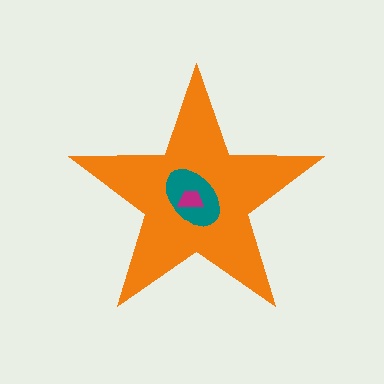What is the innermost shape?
The magenta trapezoid.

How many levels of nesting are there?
3.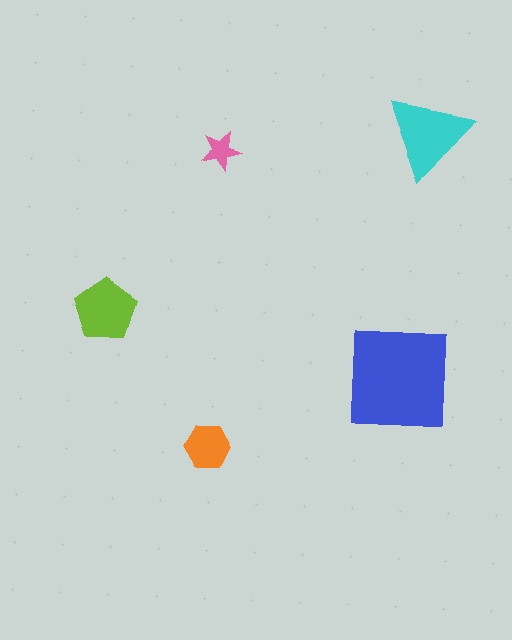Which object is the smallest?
The pink star.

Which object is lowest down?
The orange hexagon is bottommost.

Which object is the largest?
The blue square.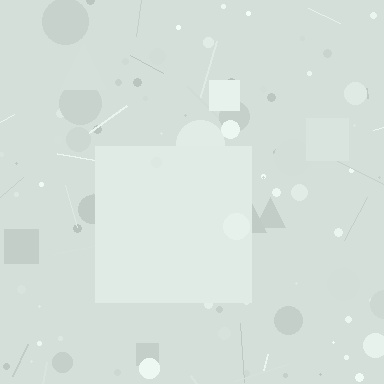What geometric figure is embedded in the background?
A square is embedded in the background.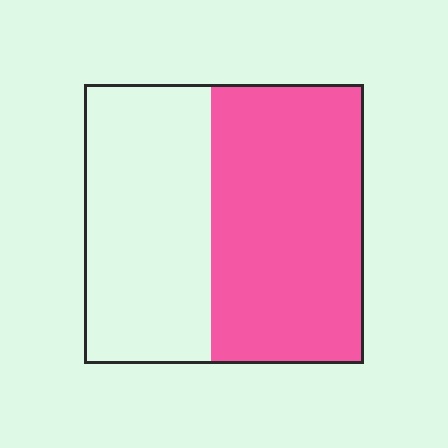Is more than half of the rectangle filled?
Yes.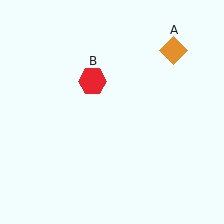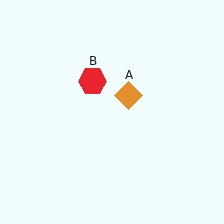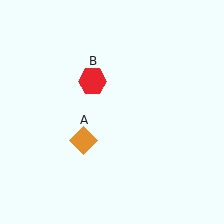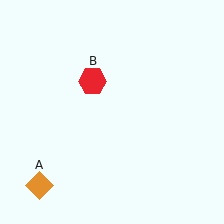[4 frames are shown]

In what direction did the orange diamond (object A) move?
The orange diamond (object A) moved down and to the left.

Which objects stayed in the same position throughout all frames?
Red hexagon (object B) remained stationary.